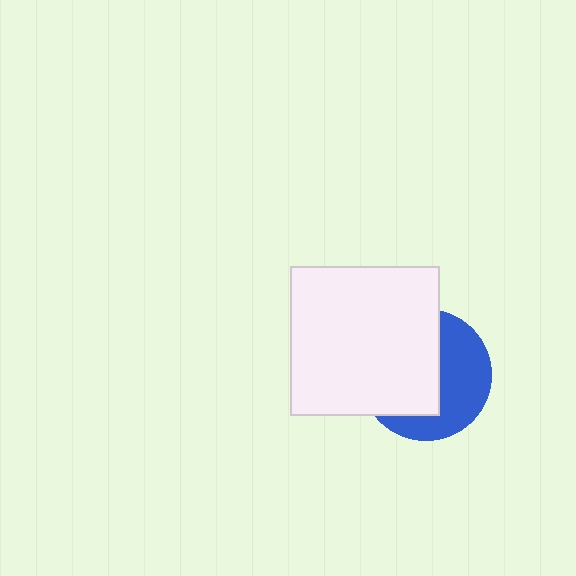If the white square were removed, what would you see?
You would see the complete blue circle.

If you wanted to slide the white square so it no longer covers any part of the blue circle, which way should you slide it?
Slide it left — that is the most direct way to separate the two shapes.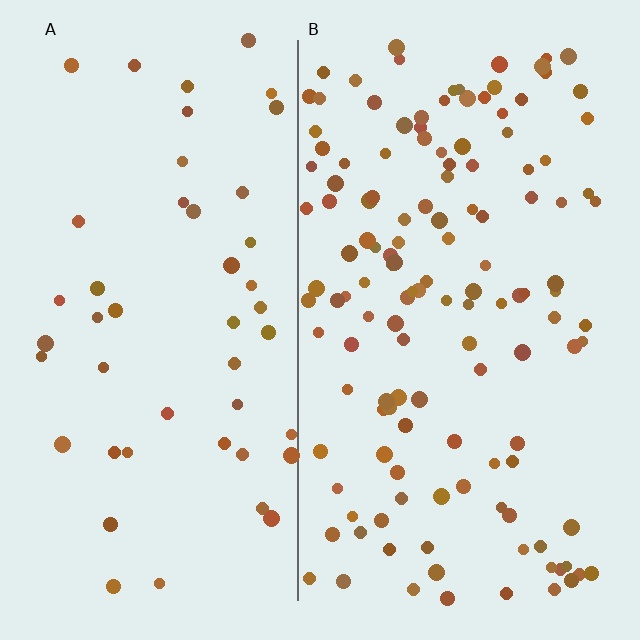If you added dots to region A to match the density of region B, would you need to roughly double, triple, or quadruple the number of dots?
Approximately triple.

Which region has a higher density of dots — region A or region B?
B (the right).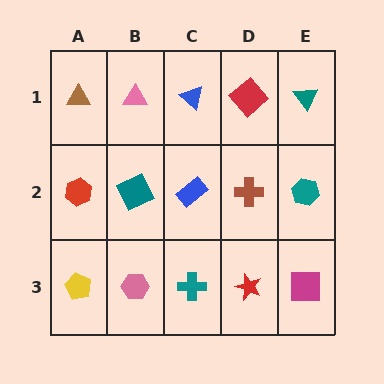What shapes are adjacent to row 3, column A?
A red hexagon (row 2, column A), a pink hexagon (row 3, column B).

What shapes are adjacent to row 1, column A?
A red hexagon (row 2, column A), a pink triangle (row 1, column B).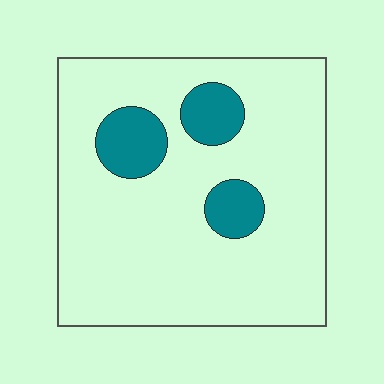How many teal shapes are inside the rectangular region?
3.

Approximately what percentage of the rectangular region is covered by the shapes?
Approximately 15%.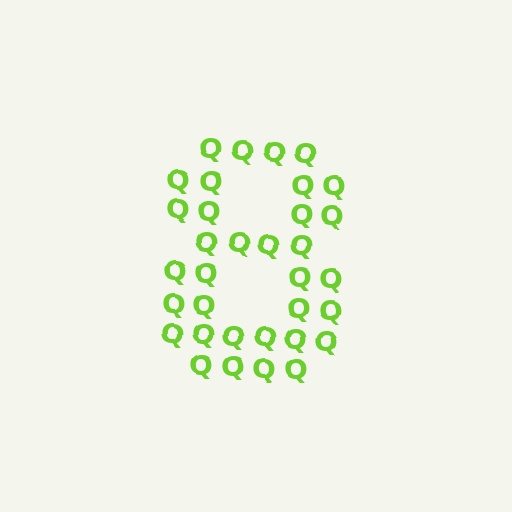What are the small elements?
The small elements are letter Q's.